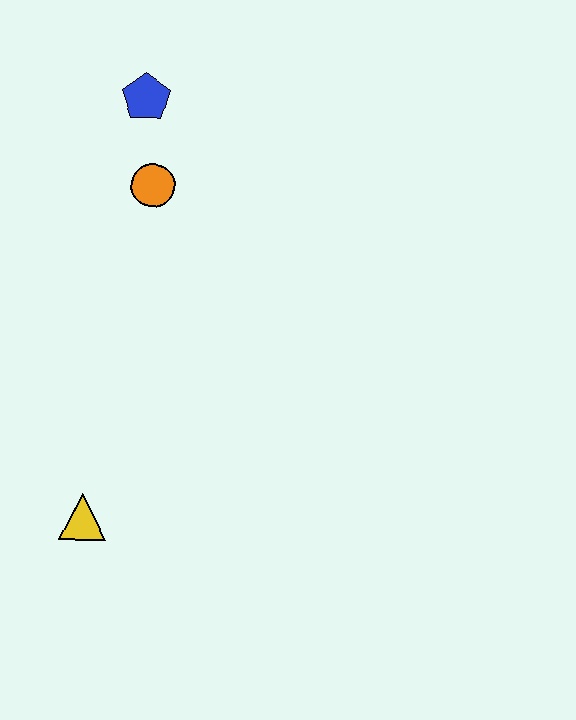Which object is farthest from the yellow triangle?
The blue pentagon is farthest from the yellow triangle.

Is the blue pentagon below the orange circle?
No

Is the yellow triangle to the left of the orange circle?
Yes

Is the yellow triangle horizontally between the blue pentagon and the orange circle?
No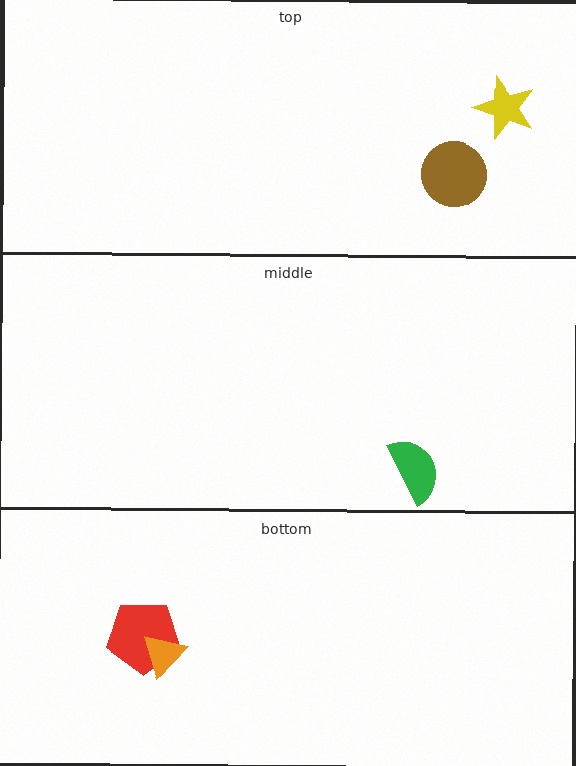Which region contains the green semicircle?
The middle region.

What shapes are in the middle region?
The green semicircle.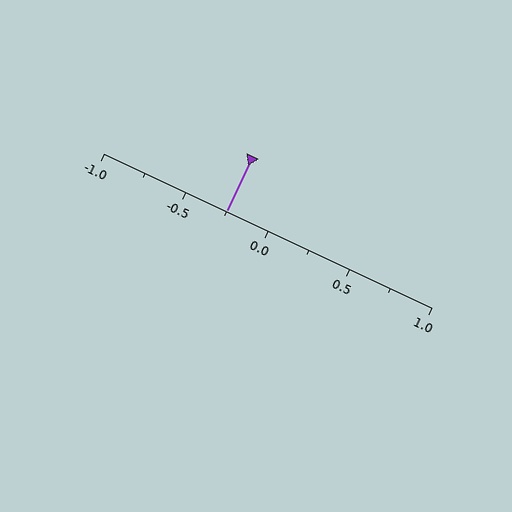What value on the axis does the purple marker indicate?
The marker indicates approximately -0.25.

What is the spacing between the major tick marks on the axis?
The major ticks are spaced 0.5 apart.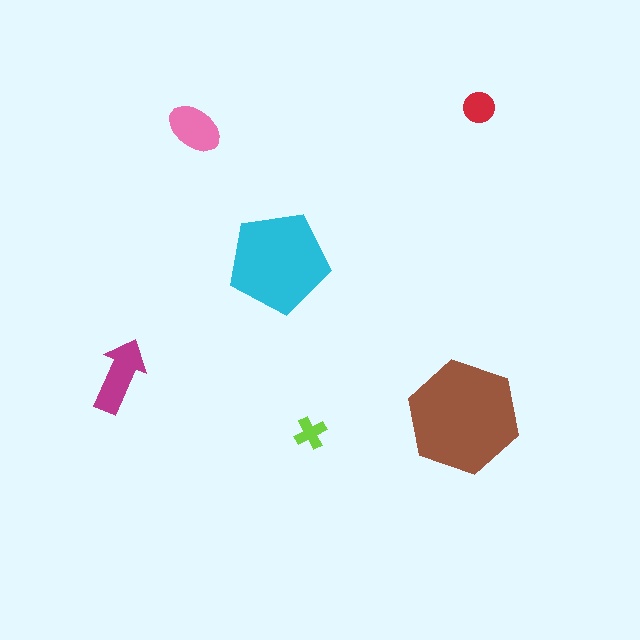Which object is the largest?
The brown hexagon.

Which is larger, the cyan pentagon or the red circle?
The cyan pentagon.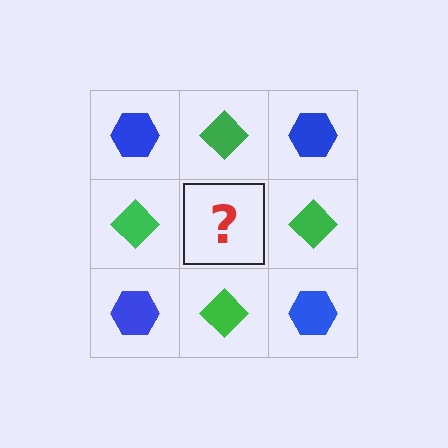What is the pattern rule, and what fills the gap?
The rule is that it alternates blue hexagon and green diamond in a checkerboard pattern. The gap should be filled with a blue hexagon.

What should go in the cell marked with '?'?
The missing cell should contain a blue hexagon.